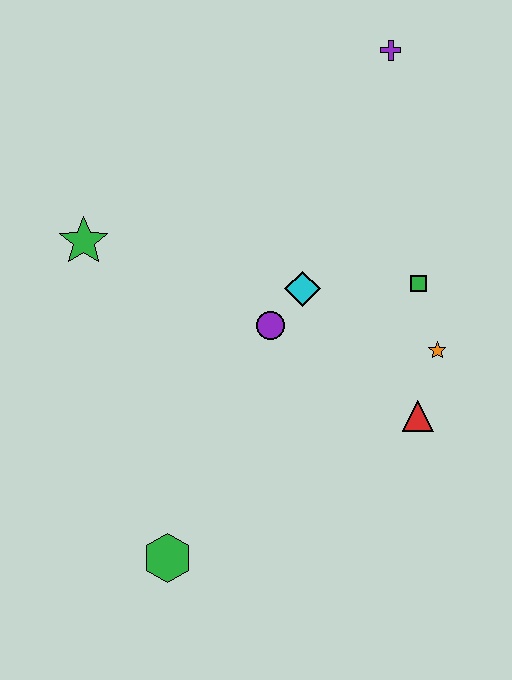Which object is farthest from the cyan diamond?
The green hexagon is farthest from the cyan diamond.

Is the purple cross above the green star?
Yes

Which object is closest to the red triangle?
The orange star is closest to the red triangle.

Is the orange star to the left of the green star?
No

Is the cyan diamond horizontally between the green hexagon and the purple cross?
Yes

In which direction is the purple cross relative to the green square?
The purple cross is above the green square.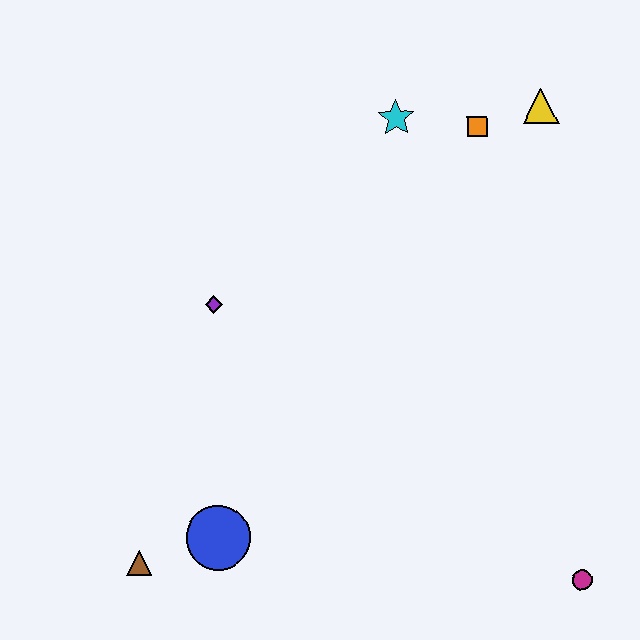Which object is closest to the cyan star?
The orange square is closest to the cyan star.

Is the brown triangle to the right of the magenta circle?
No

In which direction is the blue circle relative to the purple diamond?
The blue circle is below the purple diamond.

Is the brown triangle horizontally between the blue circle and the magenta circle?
No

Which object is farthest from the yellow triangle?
The brown triangle is farthest from the yellow triangle.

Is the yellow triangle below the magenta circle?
No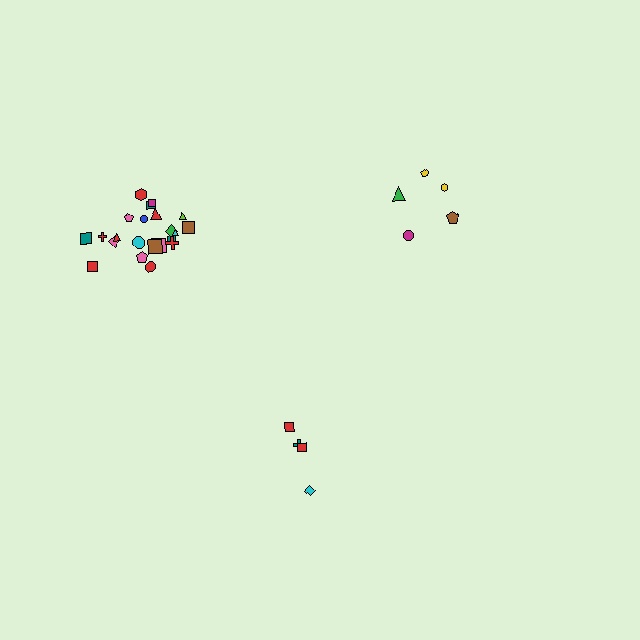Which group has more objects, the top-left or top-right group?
The top-left group.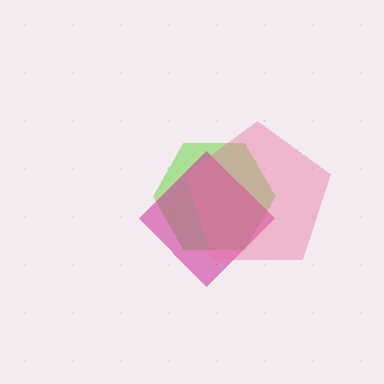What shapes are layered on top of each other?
The layered shapes are: a lime hexagon, a magenta diamond, a pink pentagon.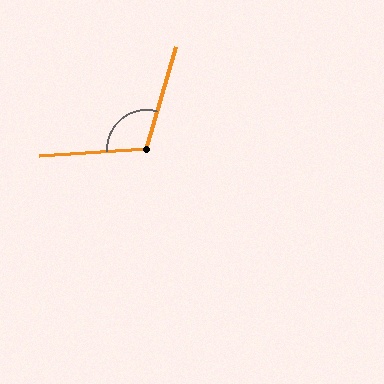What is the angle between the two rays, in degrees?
Approximately 109 degrees.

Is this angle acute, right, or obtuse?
It is obtuse.